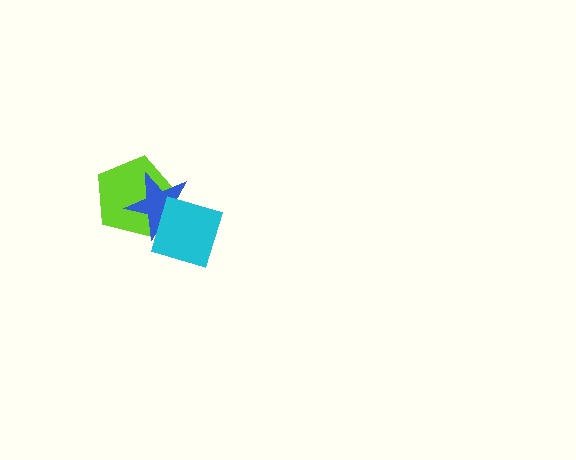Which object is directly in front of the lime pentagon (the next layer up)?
The blue star is directly in front of the lime pentagon.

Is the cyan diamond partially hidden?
No, no other shape covers it.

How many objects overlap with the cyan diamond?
2 objects overlap with the cyan diamond.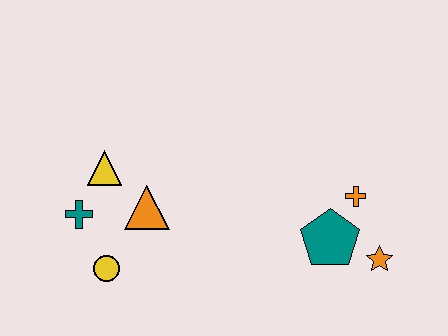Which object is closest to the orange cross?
The teal pentagon is closest to the orange cross.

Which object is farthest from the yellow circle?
The orange star is farthest from the yellow circle.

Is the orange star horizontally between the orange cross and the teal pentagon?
No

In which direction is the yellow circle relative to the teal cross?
The yellow circle is below the teal cross.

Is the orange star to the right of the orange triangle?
Yes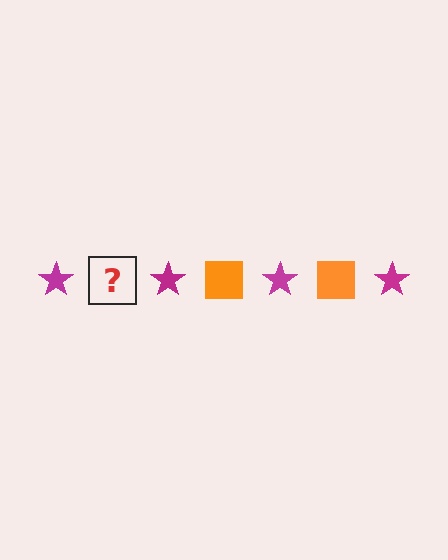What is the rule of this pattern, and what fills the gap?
The rule is that the pattern alternates between magenta star and orange square. The gap should be filled with an orange square.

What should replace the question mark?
The question mark should be replaced with an orange square.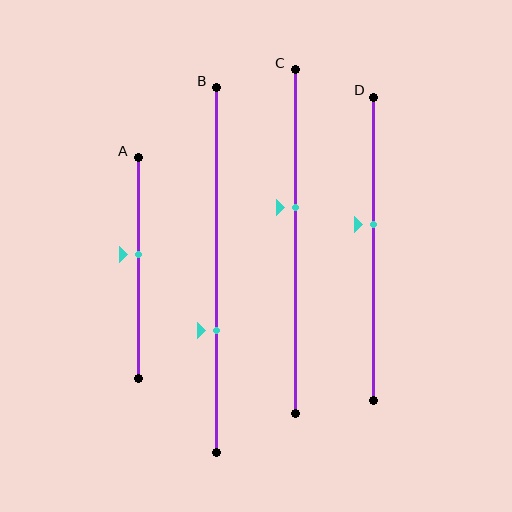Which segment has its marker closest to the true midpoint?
Segment A has its marker closest to the true midpoint.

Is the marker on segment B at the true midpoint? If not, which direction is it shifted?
No, the marker on segment B is shifted downward by about 17% of the segment length.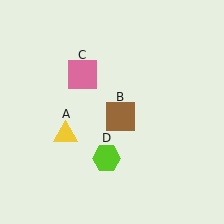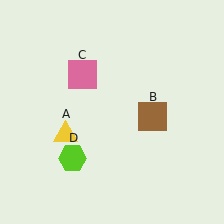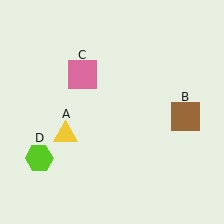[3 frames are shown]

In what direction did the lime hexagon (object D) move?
The lime hexagon (object D) moved left.